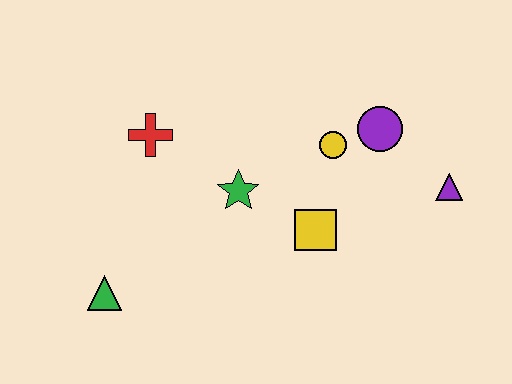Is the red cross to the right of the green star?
No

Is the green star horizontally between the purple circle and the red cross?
Yes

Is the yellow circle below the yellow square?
No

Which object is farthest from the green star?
The purple triangle is farthest from the green star.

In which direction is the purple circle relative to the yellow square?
The purple circle is above the yellow square.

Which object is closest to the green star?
The yellow square is closest to the green star.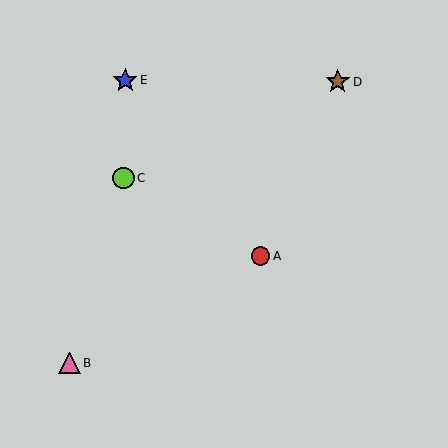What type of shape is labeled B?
Shape B is a pink triangle.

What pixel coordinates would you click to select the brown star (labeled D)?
Click at (338, 82) to select the brown star D.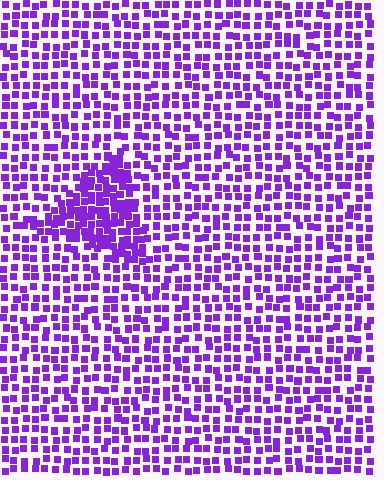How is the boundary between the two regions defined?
The boundary is defined by a change in element density (approximately 1.9x ratio). All elements are the same color, size, and shape.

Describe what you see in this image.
The image contains small purple elements arranged at two different densities. A triangle-shaped region is visible where the elements are more densely packed than the surrounding area.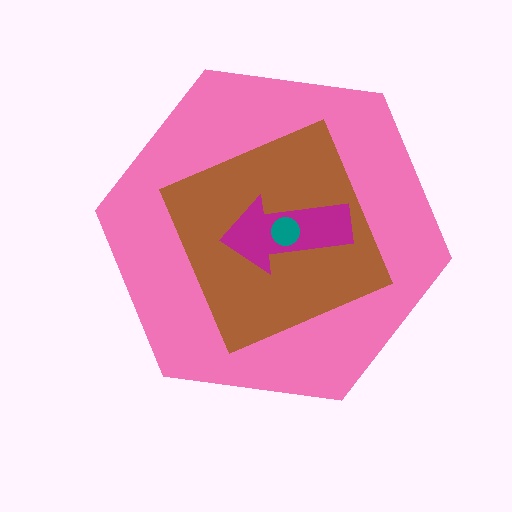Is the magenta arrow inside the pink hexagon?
Yes.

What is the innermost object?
The teal circle.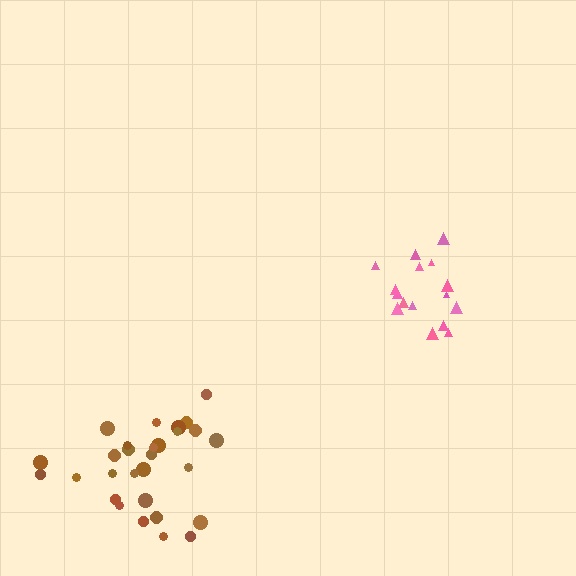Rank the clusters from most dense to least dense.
pink, brown.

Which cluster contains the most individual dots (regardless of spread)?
Brown (29).